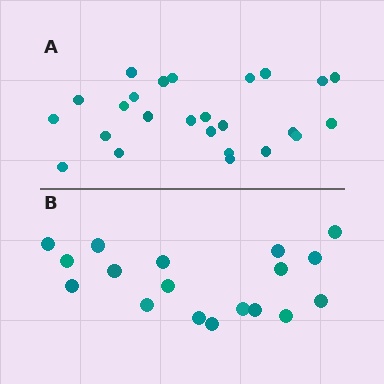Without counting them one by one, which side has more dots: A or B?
Region A (the top region) has more dots.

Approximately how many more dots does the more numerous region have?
Region A has roughly 8 or so more dots than region B.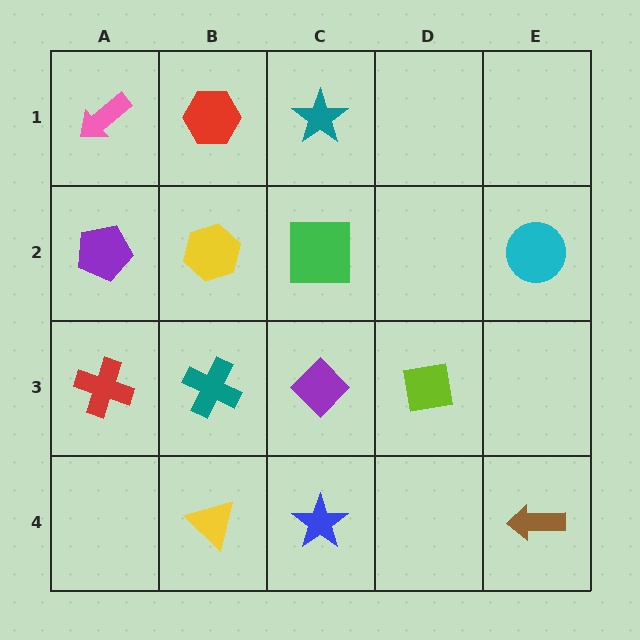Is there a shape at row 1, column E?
No, that cell is empty.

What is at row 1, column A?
A pink arrow.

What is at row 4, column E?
A brown arrow.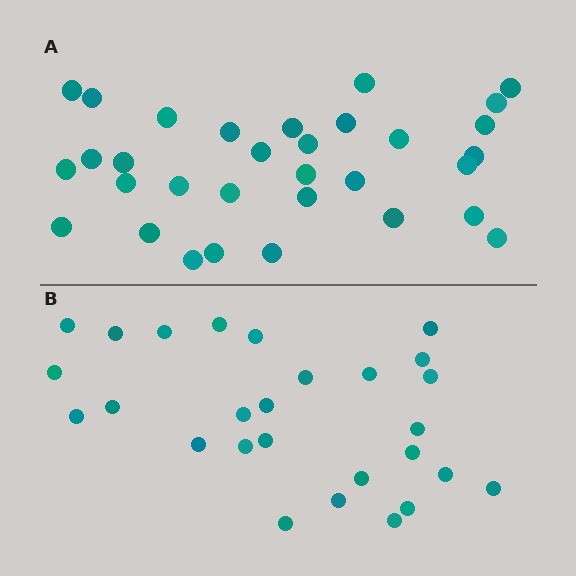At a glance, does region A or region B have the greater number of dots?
Region A (the top region) has more dots.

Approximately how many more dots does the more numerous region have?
Region A has about 5 more dots than region B.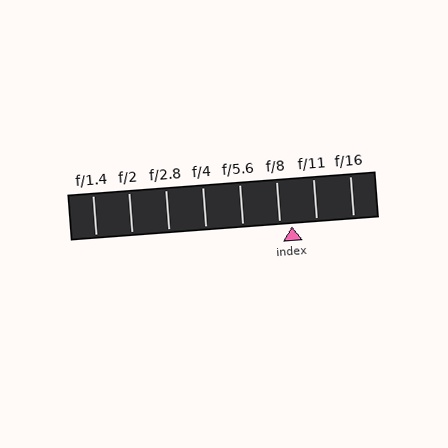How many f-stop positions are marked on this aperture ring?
There are 8 f-stop positions marked.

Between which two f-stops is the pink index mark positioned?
The index mark is between f/8 and f/11.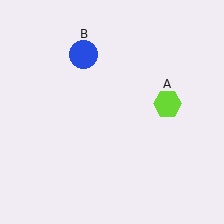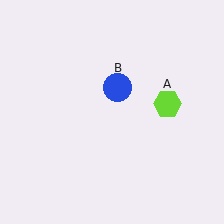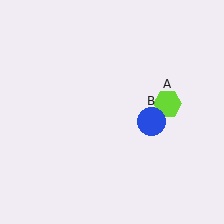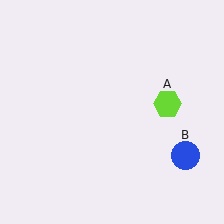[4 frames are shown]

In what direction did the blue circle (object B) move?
The blue circle (object B) moved down and to the right.